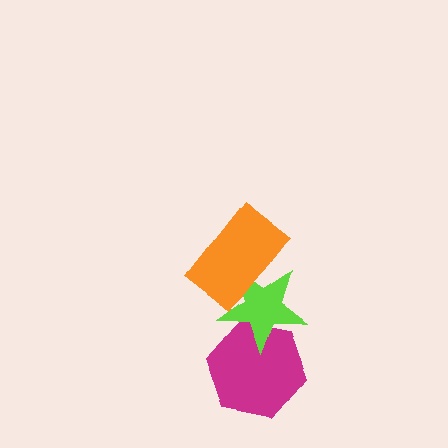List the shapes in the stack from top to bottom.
From top to bottom: the orange rectangle, the lime star, the magenta hexagon.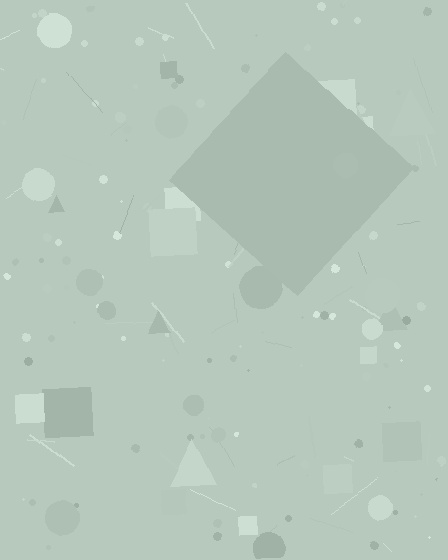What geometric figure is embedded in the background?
A diamond is embedded in the background.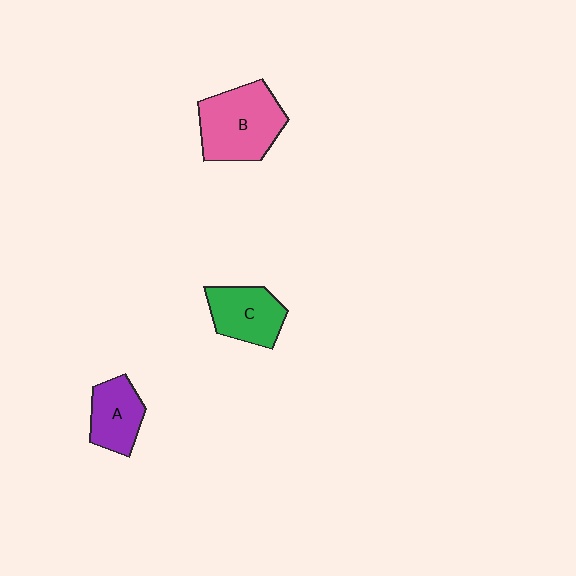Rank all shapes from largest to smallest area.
From largest to smallest: B (pink), C (green), A (purple).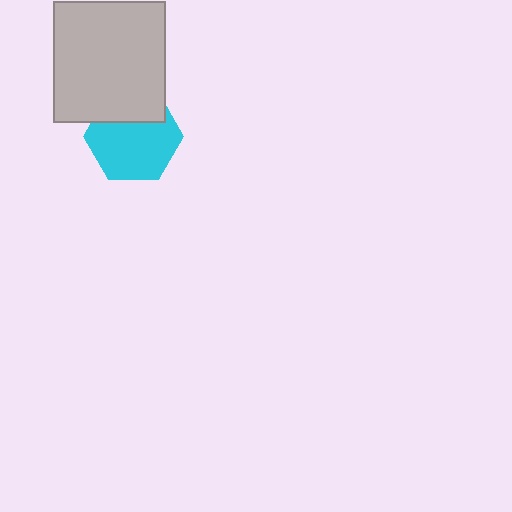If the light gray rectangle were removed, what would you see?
You would see the complete cyan hexagon.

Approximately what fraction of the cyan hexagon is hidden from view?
Roughly 31% of the cyan hexagon is hidden behind the light gray rectangle.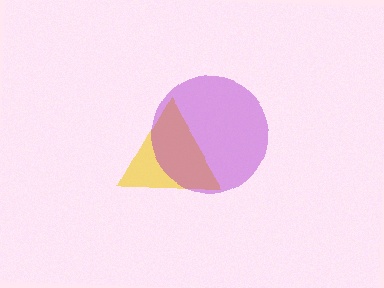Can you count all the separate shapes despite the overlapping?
Yes, there are 2 separate shapes.